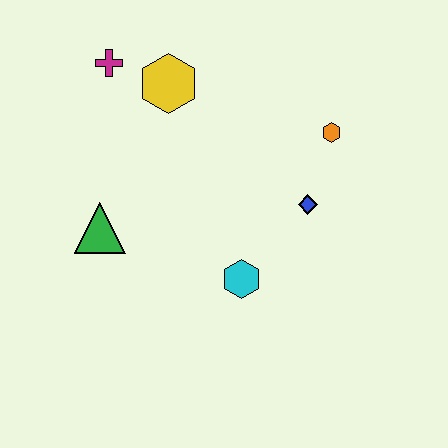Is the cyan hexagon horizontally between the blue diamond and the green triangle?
Yes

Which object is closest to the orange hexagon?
The blue diamond is closest to the orange hexagon.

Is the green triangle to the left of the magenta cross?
Yes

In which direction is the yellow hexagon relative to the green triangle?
The yellow hexagon is above the green triangle.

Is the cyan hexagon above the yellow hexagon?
No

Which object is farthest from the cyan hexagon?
The magenta cross is farthest from the cyan hexagon.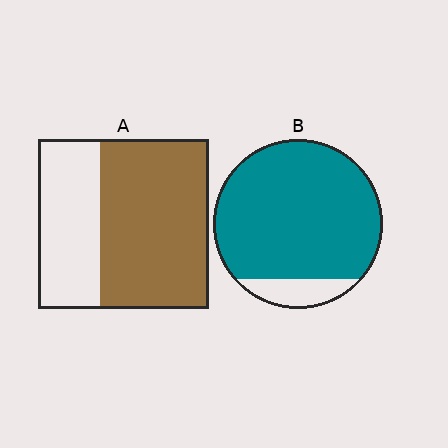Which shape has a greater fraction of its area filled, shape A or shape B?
Shape B.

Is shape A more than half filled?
Yes.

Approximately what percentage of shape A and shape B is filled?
A is approximately 65% and B is approximately 90%.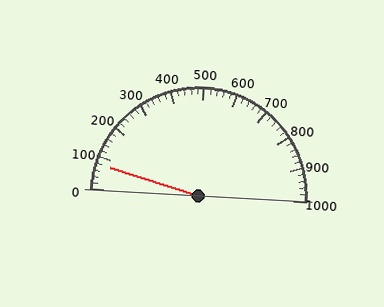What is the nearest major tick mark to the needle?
The nearest major tick mark is 100.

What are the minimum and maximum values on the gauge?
The gauge ranges from 0 to 1000.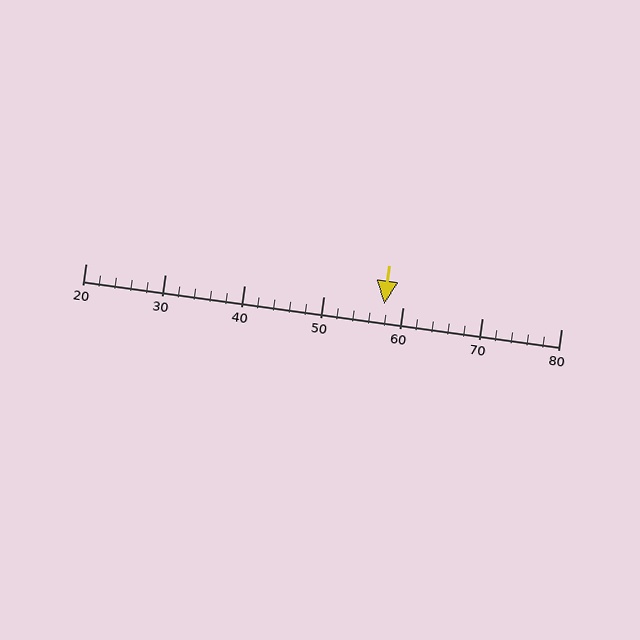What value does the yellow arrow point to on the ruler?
The yellow arrow points to approximately 58.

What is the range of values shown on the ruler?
The ruler shows values from 20 to 80.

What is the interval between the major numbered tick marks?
The major tick marks are spaced 10 units apart.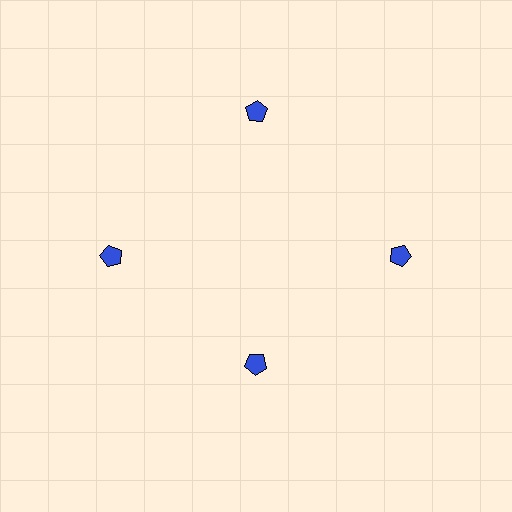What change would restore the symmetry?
The symmetry would be restored by moving it outward, back onto the ring so that all 4 pentagons sit at equal angles and equal distance from the center.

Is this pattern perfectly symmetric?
No. The 4 blue pentagons are arranged in a ring, but one element near the 6 o'clock position is pulled inward toward the center, breaking the 4-fold rotational symmetry.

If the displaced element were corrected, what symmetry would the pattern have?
It would have 4-fold rotational symmetry — the pattern would map onto itself every 90 degrees.